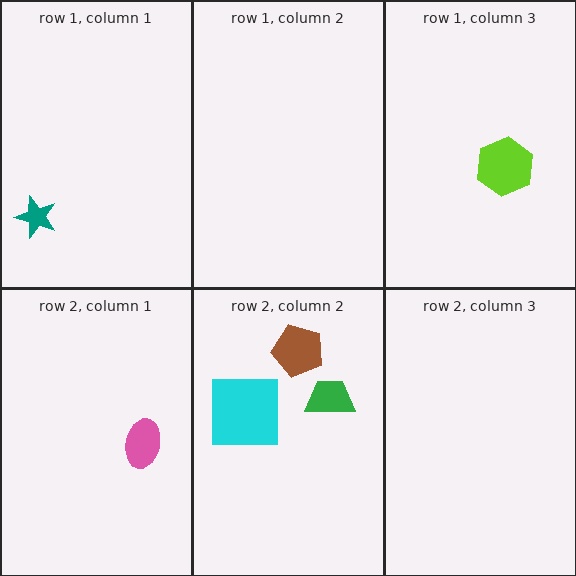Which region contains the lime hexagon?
The row 1, column 3 region.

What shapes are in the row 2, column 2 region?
The brown pentagon, the cyan square, the green trapezoid.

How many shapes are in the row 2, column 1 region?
1.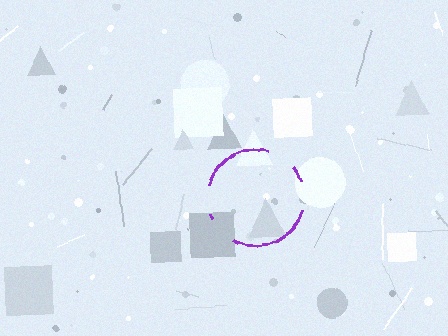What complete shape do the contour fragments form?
The contour fragments form a circle.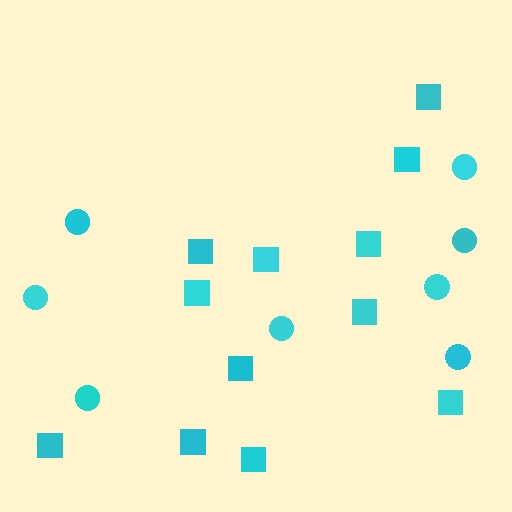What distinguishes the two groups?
There are 2 groups: one group of squares (12) and one group of circles (8).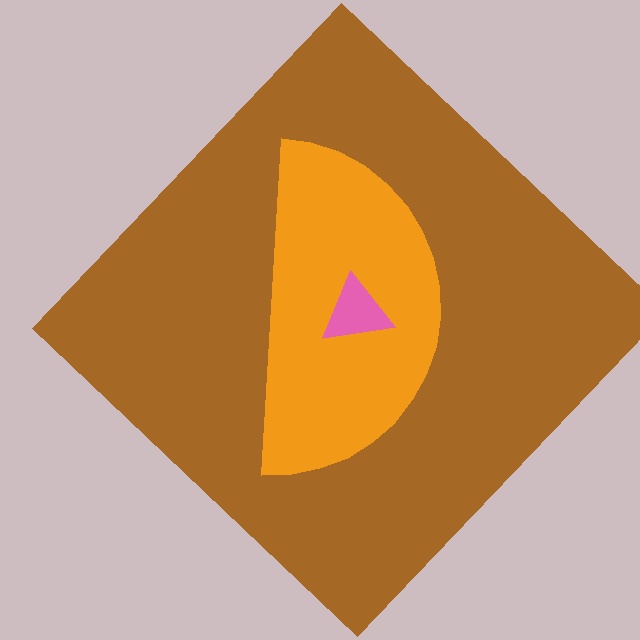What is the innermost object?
The pink triangle.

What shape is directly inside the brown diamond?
The orange semicircle.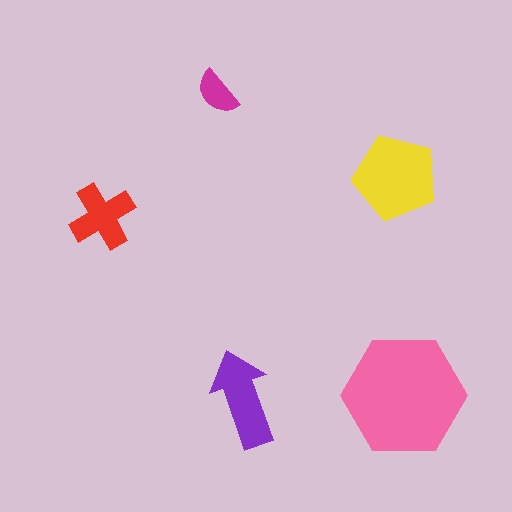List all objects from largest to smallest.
The pink hexagon, the yellow pentagon, the purple arrow, the red cross, the magenta semicircle.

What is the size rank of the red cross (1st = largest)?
4th.